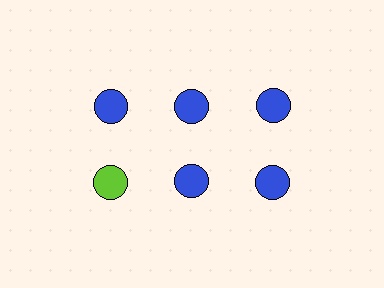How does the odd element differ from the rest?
It has a different color: lime instead of blue.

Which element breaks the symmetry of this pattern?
The lime circle in the second row, leftmost column breaks the symmetry. All other shapes are blue circles.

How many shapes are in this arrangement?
There are 6 shapes arranged in a grid pattern.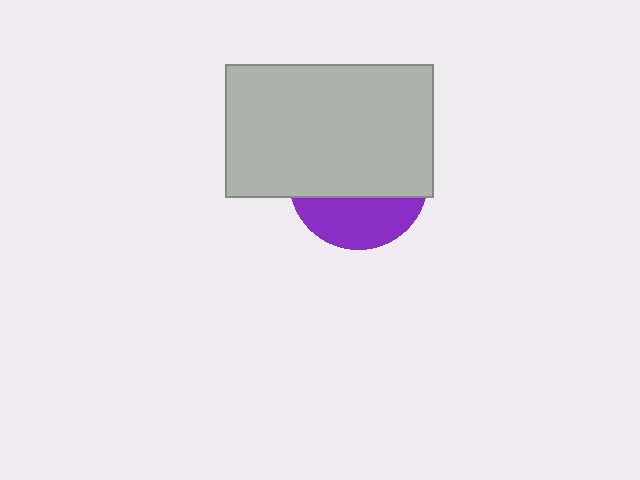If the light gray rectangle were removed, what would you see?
You would see the complete purple circle.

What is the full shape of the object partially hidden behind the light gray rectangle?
The partially hidden object is a purple circle.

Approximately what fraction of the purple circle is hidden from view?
Roughly 65% of the purple circle is hidden behind the light gray rectangle.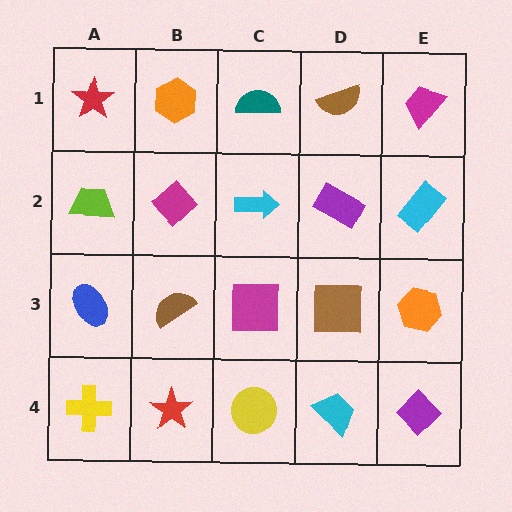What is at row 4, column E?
A purple diamond.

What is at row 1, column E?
A magenta trapezoid.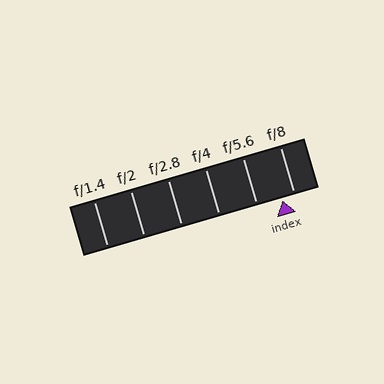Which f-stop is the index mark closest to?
The index mark is closest to f/8.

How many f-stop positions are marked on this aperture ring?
There are 6 f-stop positions marked.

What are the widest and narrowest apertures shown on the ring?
The widest aperture shown is f/1.4 and the narrowest is f/8.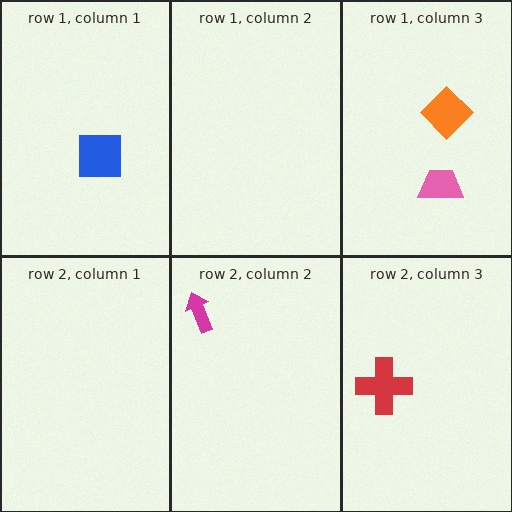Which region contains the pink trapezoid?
The row 1, column 3 region.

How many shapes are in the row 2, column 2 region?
1.